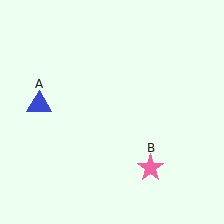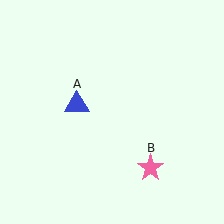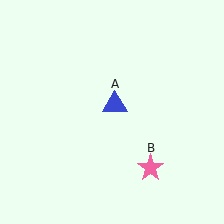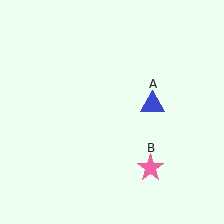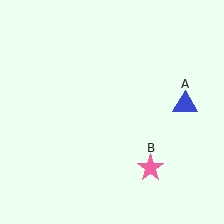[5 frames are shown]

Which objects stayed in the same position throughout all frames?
Pink star (object B) remained stationary.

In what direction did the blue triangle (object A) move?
The blue triangle (object A) moved right.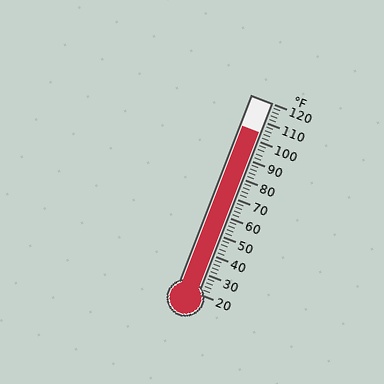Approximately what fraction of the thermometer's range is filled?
The thermometer is filled to approximately 85% of its range.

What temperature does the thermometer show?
The thermometer shows approximately 104°F.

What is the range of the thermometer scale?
The thermometer scale ranges from 20°F to 120°F.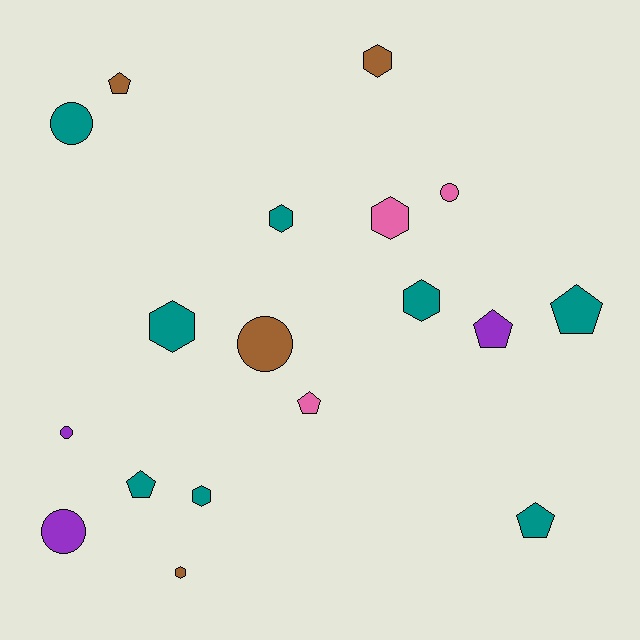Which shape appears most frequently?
Hexagon, with 7 objects.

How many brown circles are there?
There is 1 brown circle.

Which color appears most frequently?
Teal, with 8 objects.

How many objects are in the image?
There are 18 objects.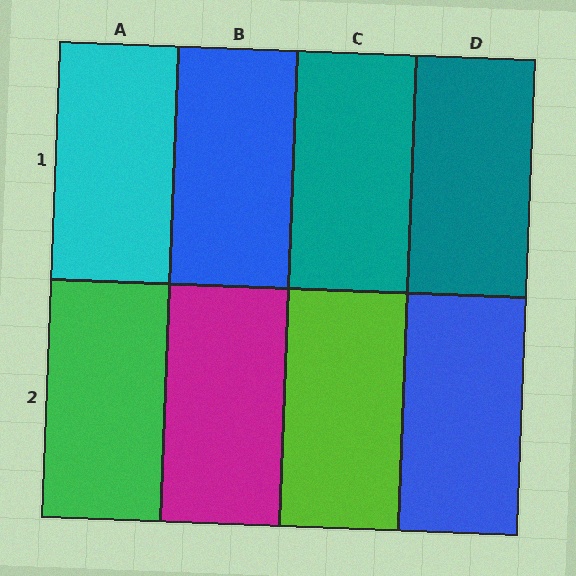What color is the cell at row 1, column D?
Teal.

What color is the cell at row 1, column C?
Teal.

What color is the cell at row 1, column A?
Cyan.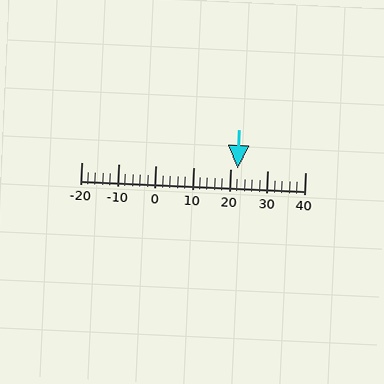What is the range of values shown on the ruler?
The ruler shows values from -20 to 40.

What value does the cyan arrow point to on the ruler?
The cyan arrow points to approximately 22.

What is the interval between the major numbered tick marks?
The major tick marks are spaced 10 units apart.